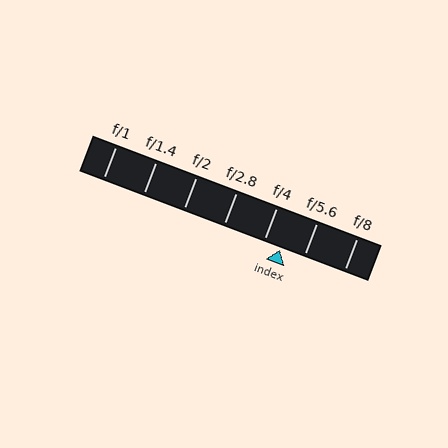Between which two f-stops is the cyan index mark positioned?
The index mark is between f/4 and f/5.6.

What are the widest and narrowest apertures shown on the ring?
The widest aperture shown is f/1 and the narrowest is f/8.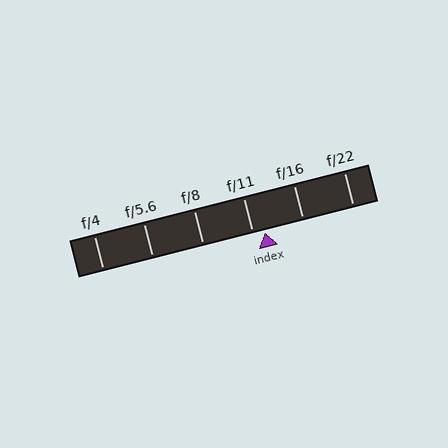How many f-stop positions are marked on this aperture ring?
There are 6 f-stop positions marked.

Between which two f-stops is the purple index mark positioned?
The index mark is between f/11 and f/16.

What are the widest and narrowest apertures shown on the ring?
The widest aperture shown is f/4 and the narrowest is f/22.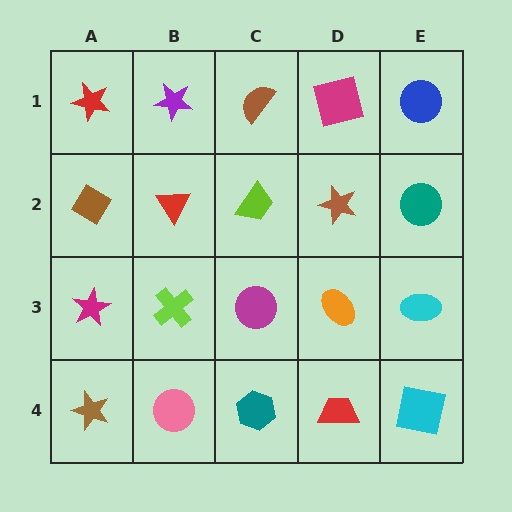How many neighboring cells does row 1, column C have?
3.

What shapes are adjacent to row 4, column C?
A magenta circle (row 3, column C), a pink circle (row 4, column B), a red trapezoid (row 4, column D).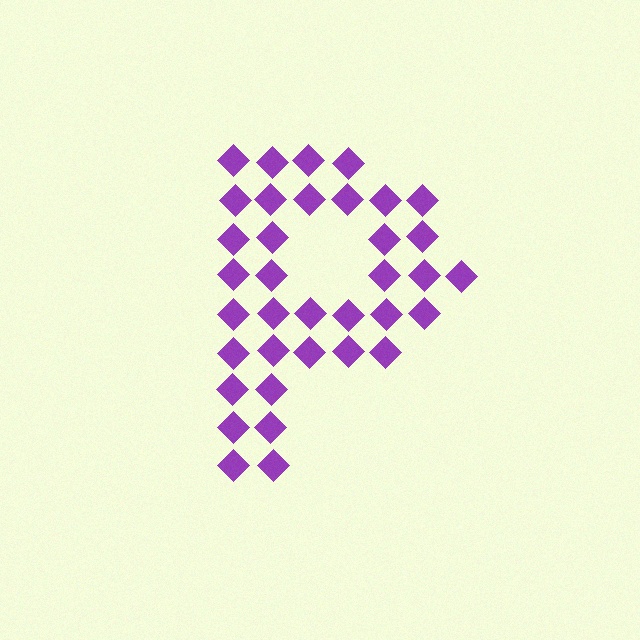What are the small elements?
The small elements are diamonds.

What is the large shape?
The large shape is the letter P.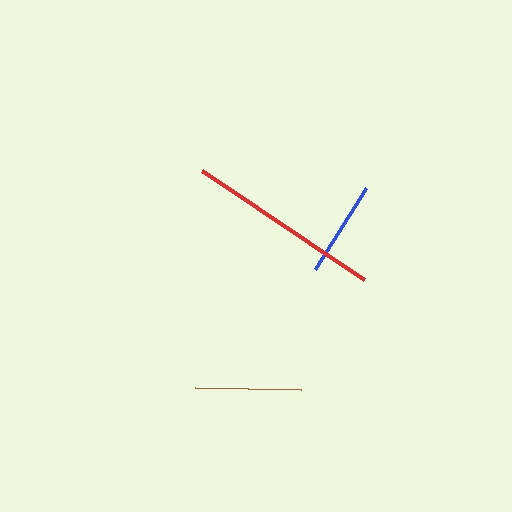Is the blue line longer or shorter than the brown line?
The brown line is longer than the blue line.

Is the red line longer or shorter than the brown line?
The red line is longer than the brown line.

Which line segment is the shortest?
The blue line is the shortest at approximately 95 pixels.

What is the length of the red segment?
The red segment is approximately 195 pixels long.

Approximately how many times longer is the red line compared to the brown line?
The red line is approximately 1.8 times the length of the brown line.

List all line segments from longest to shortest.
From longest to shortest: red, brown, blue.